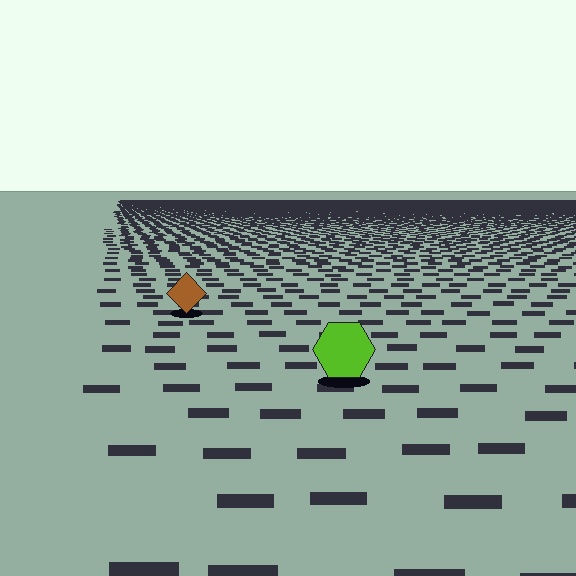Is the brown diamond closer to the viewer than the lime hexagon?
No. The lime hexagon is closer — you can tell from the texture gradient: the ground texture is coarser near it.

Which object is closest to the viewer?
The lime hexagon is closest. The texture marks near it are larger and more spread out.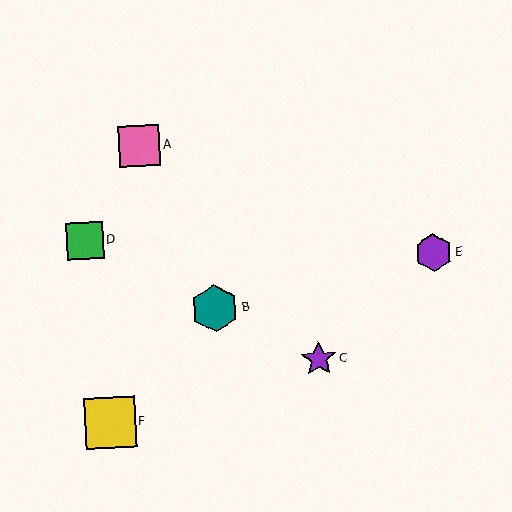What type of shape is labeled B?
Shape B is a teal hexagon.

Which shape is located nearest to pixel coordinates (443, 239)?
The purple hexagon (labeled E) at (434, 253) is nearest to that location.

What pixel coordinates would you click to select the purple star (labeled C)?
Click at (319, 359) to select the purple star C.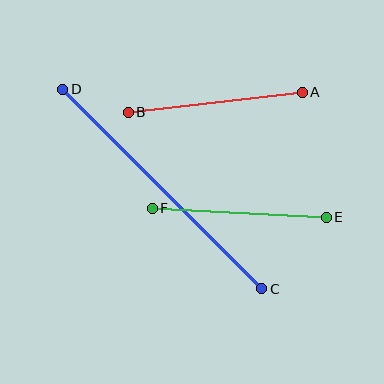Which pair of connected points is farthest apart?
Points C and D are farthest apart.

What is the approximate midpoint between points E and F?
The midpoint is at approximately (239, 213) pixels.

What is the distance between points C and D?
The distance is approximately 282 pixels.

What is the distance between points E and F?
The distance is approximately 174 pixels.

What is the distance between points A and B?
The distance is approximately 175 pixels.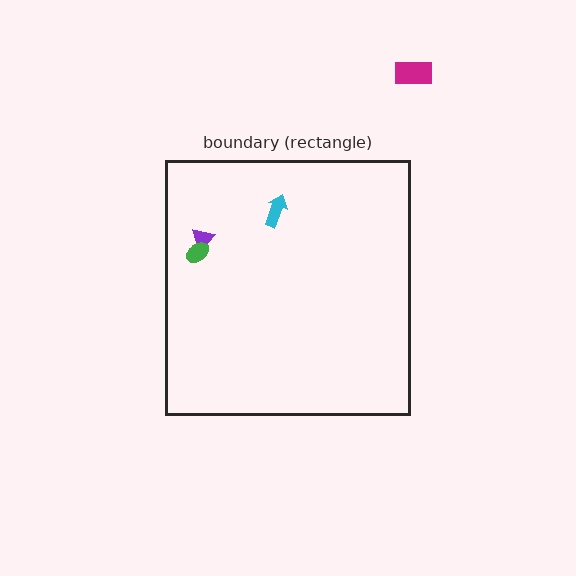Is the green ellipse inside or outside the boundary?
Inside.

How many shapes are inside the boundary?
3 inside, 1 outside.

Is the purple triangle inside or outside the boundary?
Inside.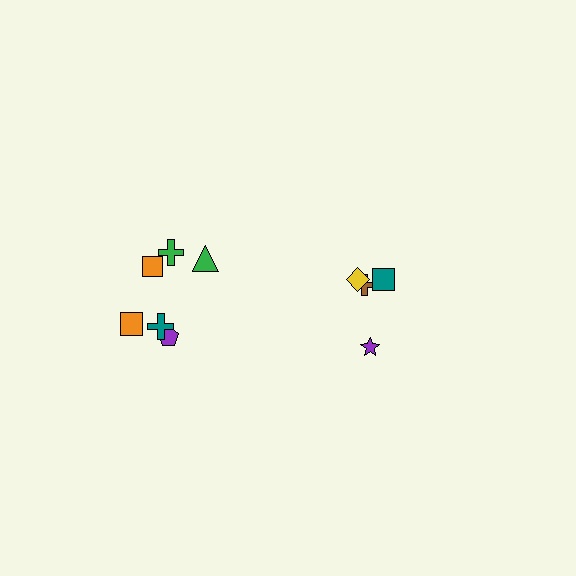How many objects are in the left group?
There are 6 objects.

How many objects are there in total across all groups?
There are 10 objects.